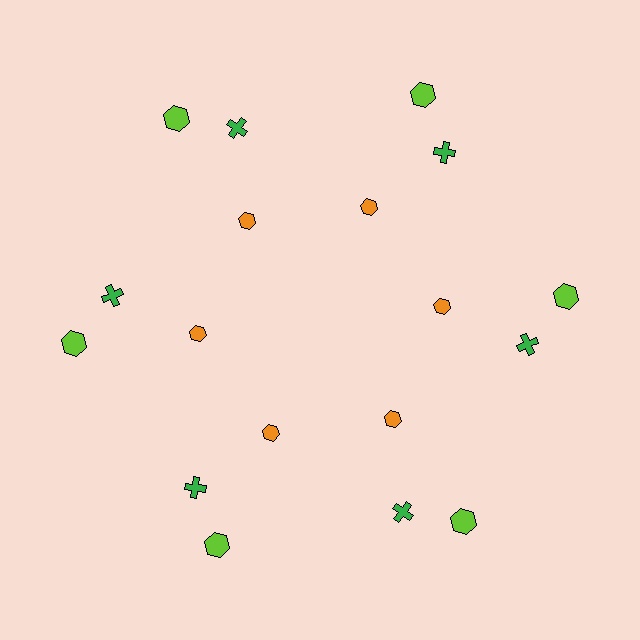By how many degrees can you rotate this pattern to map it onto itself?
The pattern maps onto itself every 60 degrees of rotation.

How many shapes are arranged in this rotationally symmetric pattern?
There are 18 shapes, arranged in 6 groups of 3.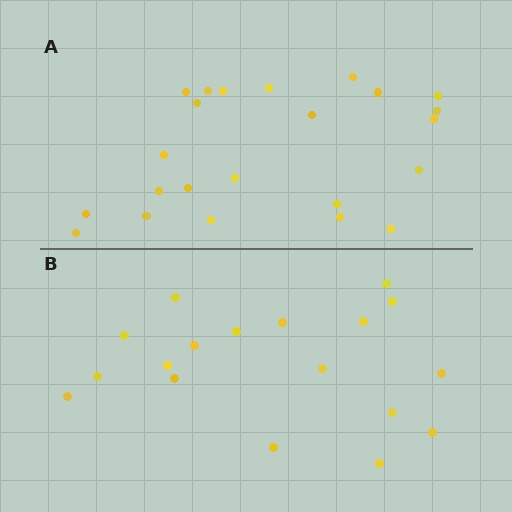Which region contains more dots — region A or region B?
Region A (the top region) has more dots.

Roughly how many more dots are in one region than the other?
Region A has about 5 more dots than region B.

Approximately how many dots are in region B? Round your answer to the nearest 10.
About 20 dots. (The exact count is 18, which rounds to 20.)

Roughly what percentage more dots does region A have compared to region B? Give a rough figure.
About 30% more.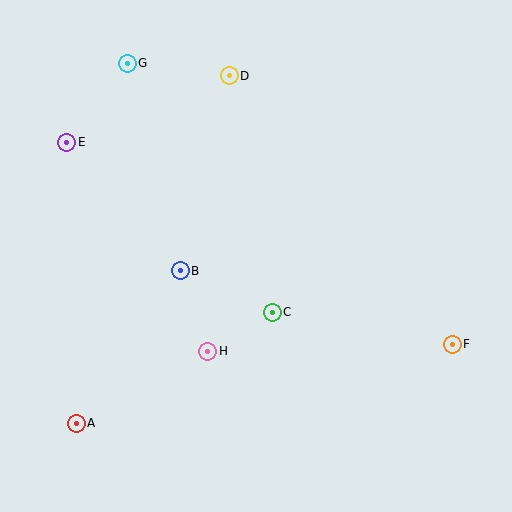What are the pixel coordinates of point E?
Point E is at (67, 142).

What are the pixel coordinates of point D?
Point D is at (229, 76).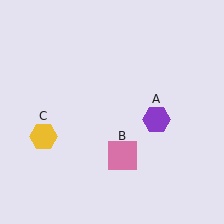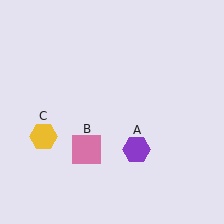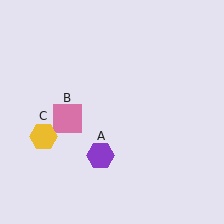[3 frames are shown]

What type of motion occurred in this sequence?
The purple hexagon (object A), pink square (object B) rotated clockwise around the center of the scene.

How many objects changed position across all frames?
2 objects changed position: purple hexagon (object A), pink square (object B).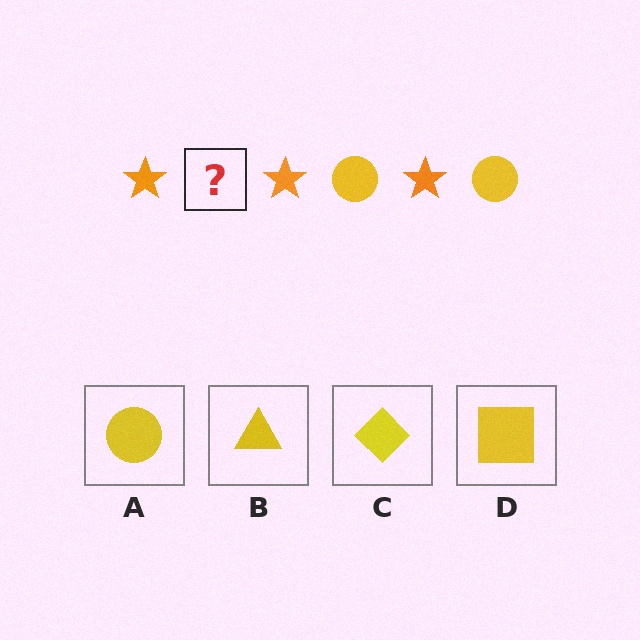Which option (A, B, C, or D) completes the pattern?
A.